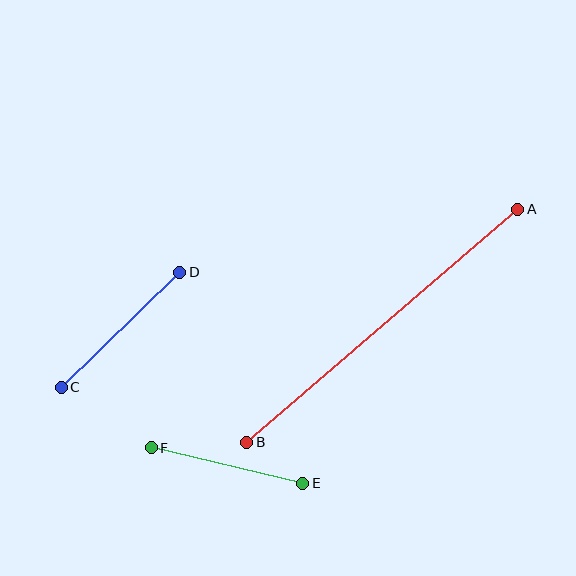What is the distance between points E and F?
The distance is approximately 156 pixels.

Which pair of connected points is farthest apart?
Points A and B are farthest apart.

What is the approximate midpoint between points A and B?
The midpoint is at approximately (382, 326) pixels.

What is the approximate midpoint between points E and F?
The midpoint is at approximately (227, 465) pixels.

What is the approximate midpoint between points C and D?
The midpoint is at approximately (120, 330) pixels.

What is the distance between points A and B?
The distance is approximately 357 pixels.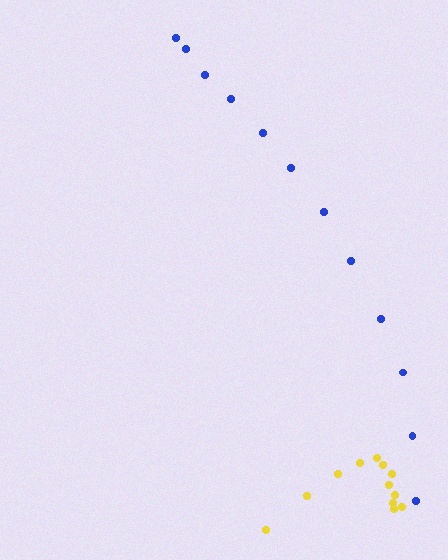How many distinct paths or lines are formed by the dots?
There are 2 distinct paths.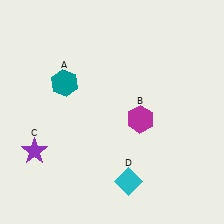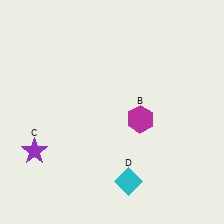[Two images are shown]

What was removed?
The teal hexagon (A) was removed in Image 2.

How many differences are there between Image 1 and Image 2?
There is 1 difference between the two images.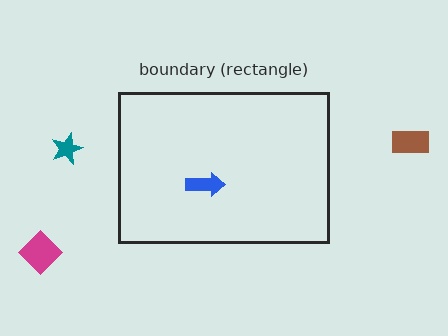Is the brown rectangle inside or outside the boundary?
Outside.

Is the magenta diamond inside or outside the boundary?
Outside.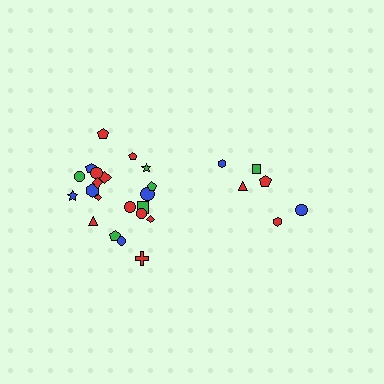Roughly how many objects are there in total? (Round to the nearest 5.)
Roughly 30 objects in total.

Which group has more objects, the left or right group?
The left group.